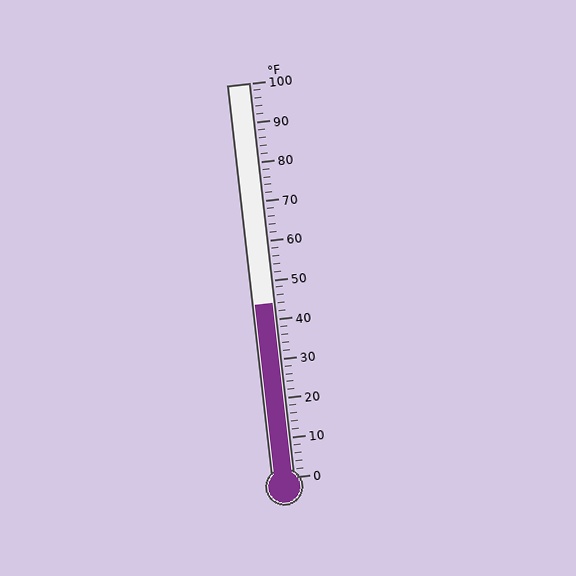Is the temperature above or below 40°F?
The temperature is above 40°F.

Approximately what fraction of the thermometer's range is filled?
The thermometer is filled to approximately 45% of its range.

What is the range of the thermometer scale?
The thermometer scale ranges from 0°F to 100°F.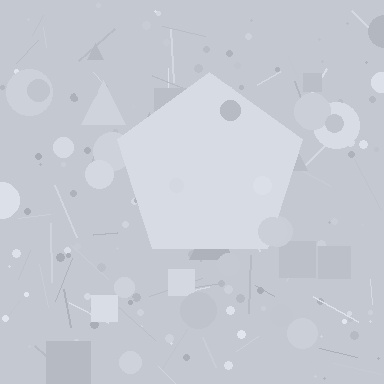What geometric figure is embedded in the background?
A pentagon is embedded in the background.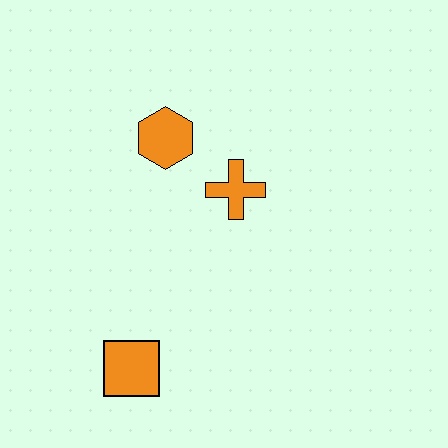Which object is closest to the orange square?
The orange cross is closest to the orange square.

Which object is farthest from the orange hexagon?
The orange square is farthest from the orange hexagon.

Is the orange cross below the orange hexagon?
Yes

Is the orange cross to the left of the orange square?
No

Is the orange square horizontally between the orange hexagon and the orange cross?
No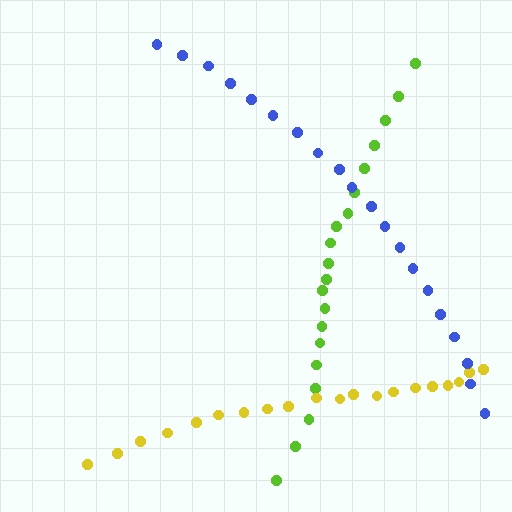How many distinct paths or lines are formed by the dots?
There are 3 distinct paths.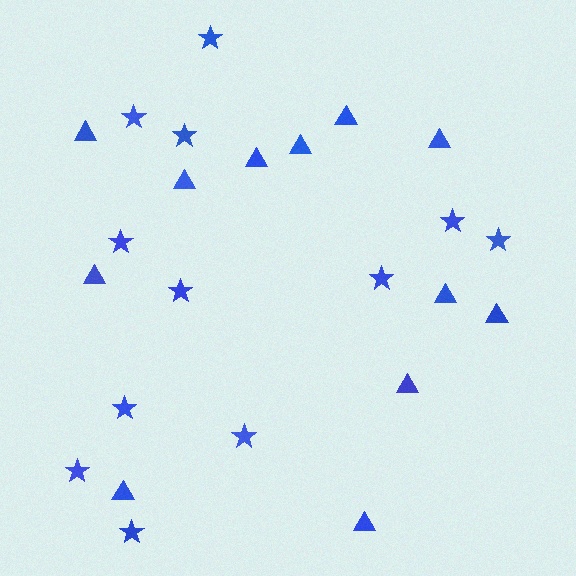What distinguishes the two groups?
There are 2 groups: one group of stars (12) and one group of triangles (12).